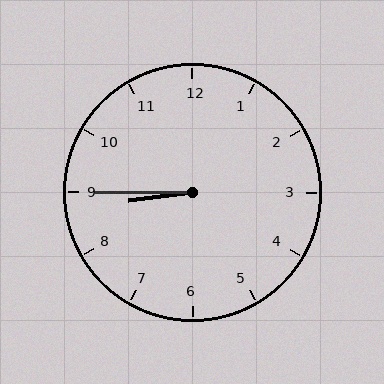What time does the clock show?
8:45.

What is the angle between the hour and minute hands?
Approximately 8 degrees.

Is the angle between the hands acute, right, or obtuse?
It is acute.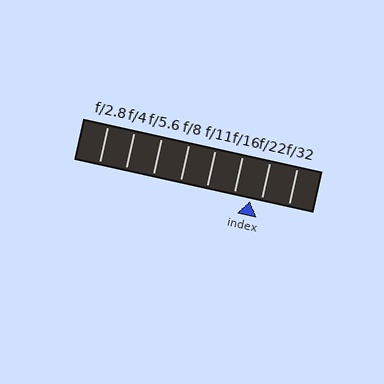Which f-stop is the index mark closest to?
The index mark is closest to f/22.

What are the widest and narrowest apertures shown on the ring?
The widest aperture shown is f/2.8 and the narrowest is f/32.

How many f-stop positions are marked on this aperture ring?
There are 8 f-stop positions marked.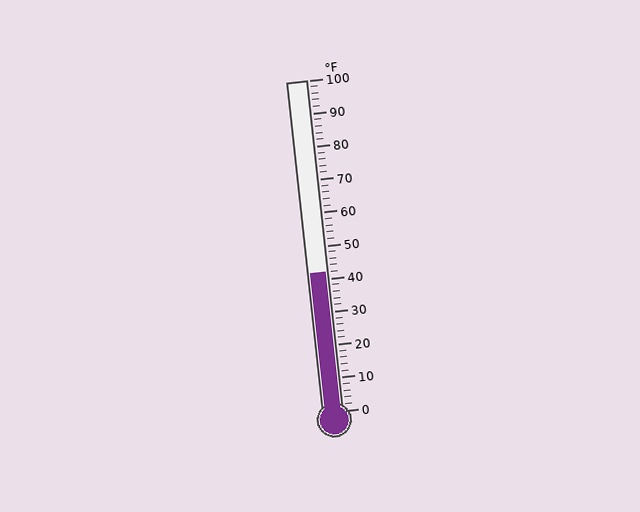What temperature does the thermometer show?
The thermometer shows approximately 42°F.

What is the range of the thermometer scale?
The thermometer scale ranges from 0°F to 100°F.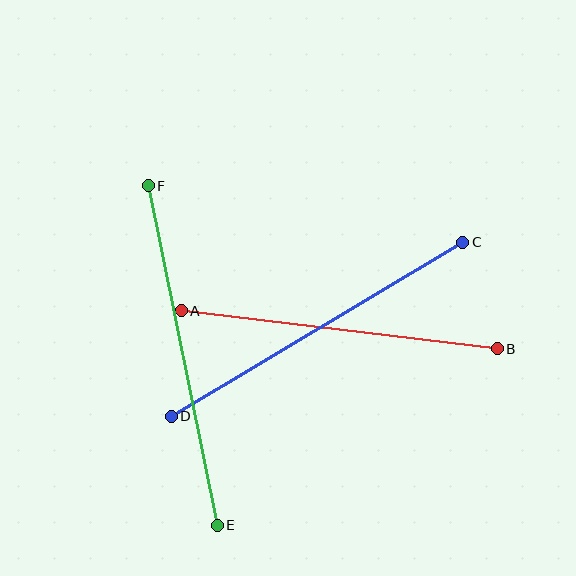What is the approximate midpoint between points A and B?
The midpoint is at approximately (339, 330) pixels.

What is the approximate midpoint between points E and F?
The midpoint is at approximately (183, 355) pixels.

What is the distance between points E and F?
The distance is approximately 347 pixels.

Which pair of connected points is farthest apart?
Points E and F are farthest apart.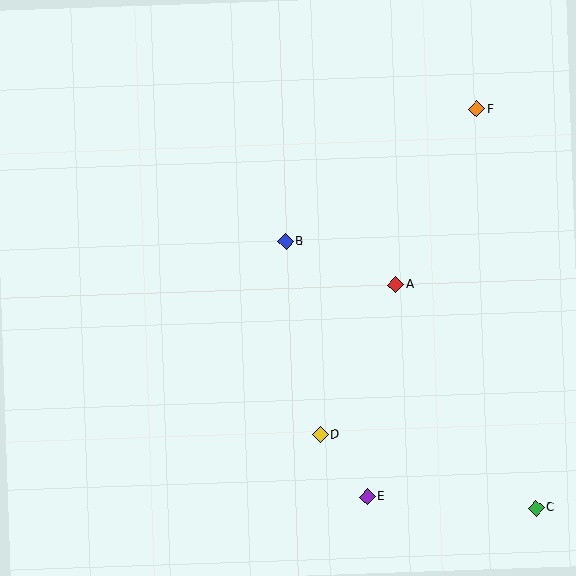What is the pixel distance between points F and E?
The distance between F and E is 403 pixels.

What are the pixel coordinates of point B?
Point B is at (286, 242).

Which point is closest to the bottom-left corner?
Point D is closest to the bottom-left corner.